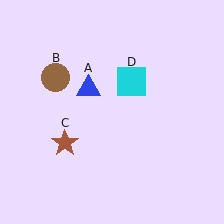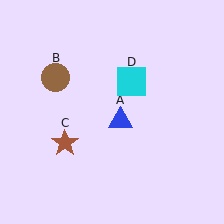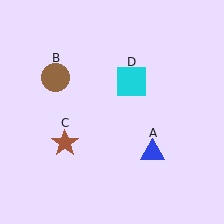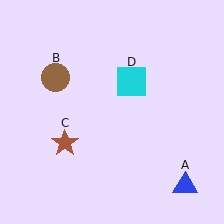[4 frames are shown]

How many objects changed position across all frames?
1 object changed position: blue triangle (object A).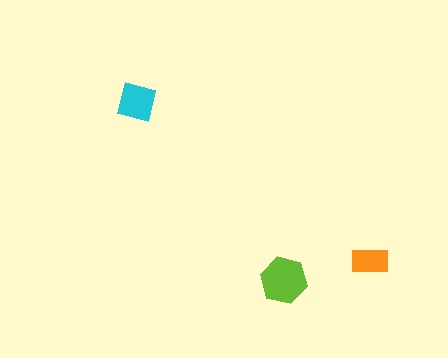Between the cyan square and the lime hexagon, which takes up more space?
The lime hexagon.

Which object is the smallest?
The orange rectangle.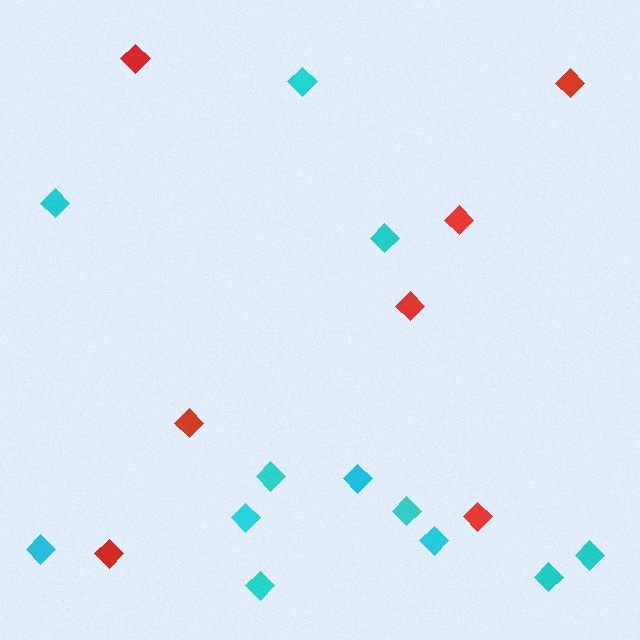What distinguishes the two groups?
There are 2 groups: one group of red diamonds (7) and one group of cyan diamonds (12).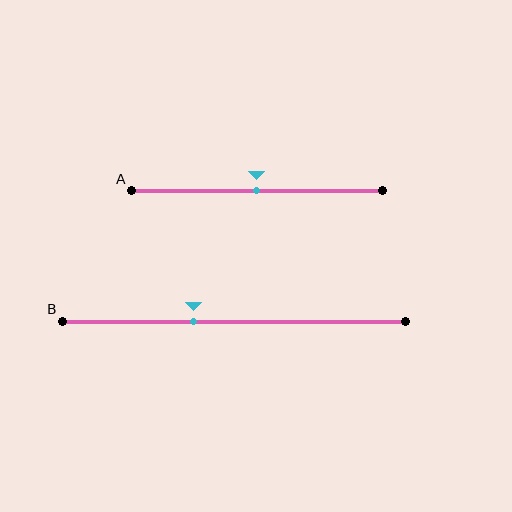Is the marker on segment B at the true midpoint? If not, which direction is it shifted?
No, the marker on segment B is shifted to the left by about 12% of the segment length.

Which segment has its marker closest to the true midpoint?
Segment A has its marker closest to the true midpoint.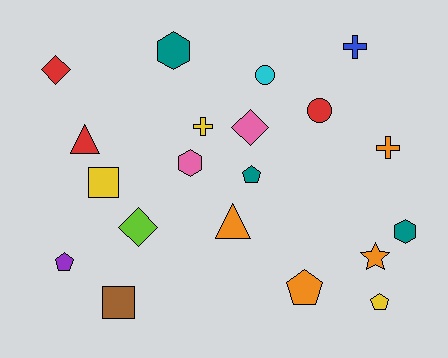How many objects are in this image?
There are 20 objects.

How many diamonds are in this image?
There are 3 diamonds.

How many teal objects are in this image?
There are 3 teal objects.